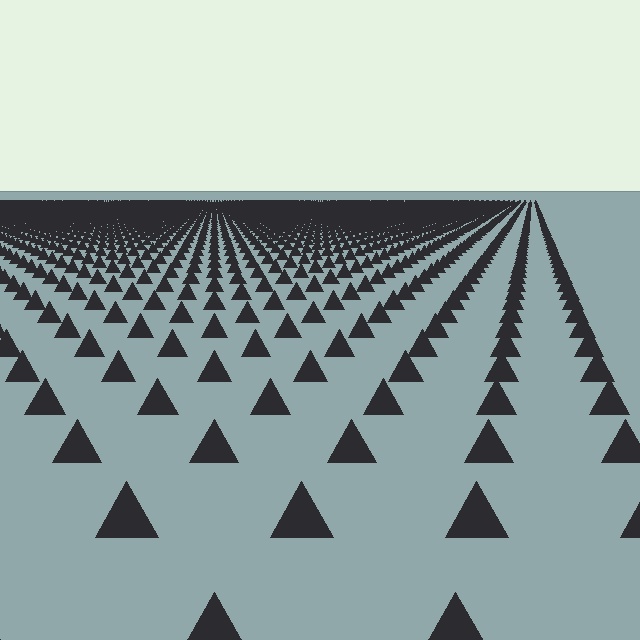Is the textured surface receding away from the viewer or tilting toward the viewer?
The surface is receding away from the viewer. Texture elements get smaller and denser toward the top.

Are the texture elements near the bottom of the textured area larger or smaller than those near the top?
Larger. Near the bottom, elements are closer to the viewer and appear at a bigger on-screen size.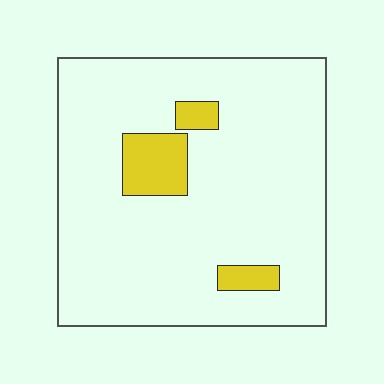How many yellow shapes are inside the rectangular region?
3.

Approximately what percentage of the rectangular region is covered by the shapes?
Approximately 10%.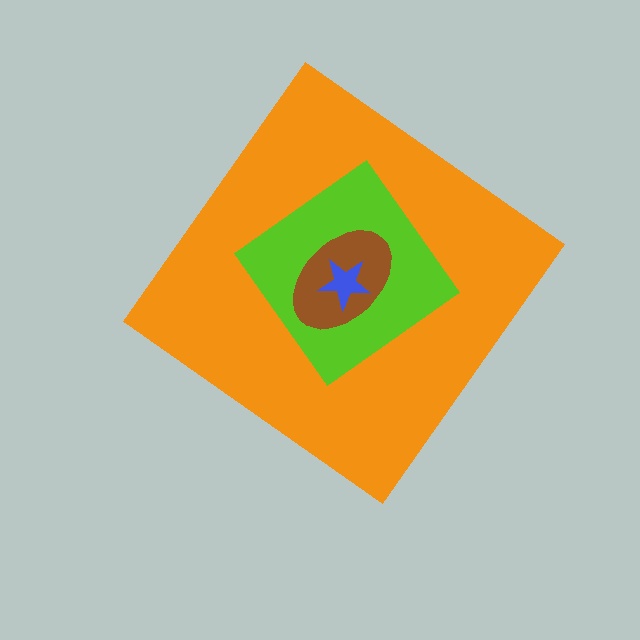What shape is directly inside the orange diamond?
The lime diamond.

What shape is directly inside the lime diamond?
The brown ellipse.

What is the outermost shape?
The orange diamond.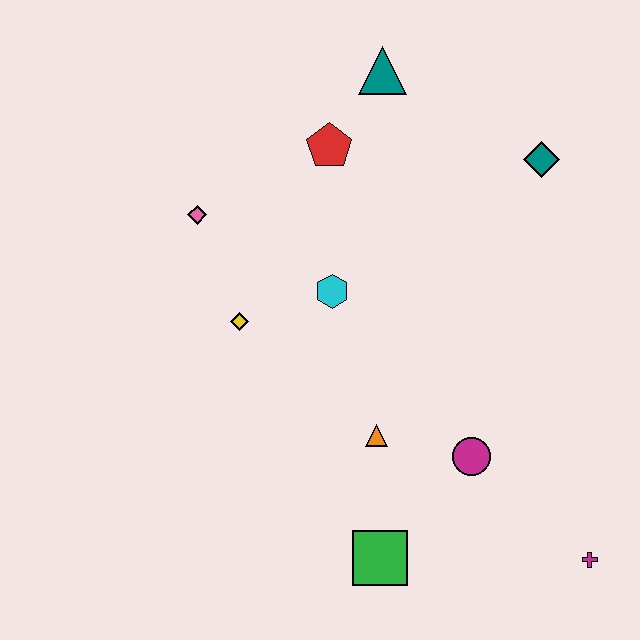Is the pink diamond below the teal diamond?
Yes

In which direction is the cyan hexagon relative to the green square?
The cyan hexagon is above the green square.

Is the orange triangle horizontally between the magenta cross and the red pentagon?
Yes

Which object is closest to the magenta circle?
The orange triangle is closest to the magenta circle.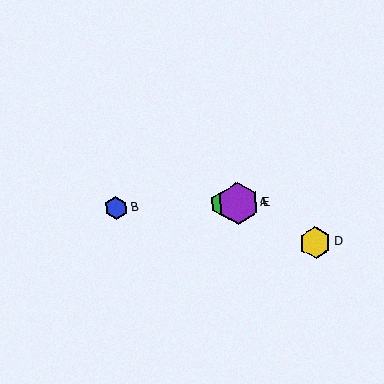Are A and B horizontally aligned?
Yes, both are at y≈203.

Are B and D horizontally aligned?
No, B is at y≈208 and D is at y≈243.